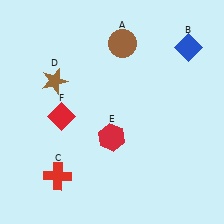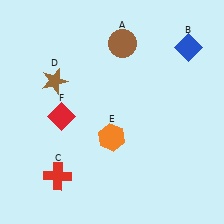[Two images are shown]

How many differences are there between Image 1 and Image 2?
There is 1 difference between the two images.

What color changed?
The hexagon (E) changed from red in Image 1 to orange in Image 2.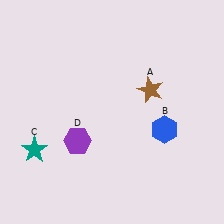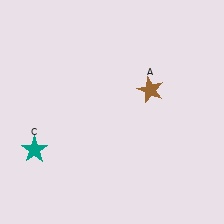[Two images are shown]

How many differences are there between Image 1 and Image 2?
There are 2 differences between the two images.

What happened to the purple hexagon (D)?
The purple hexagon (D) was removed in Image 2. It was in the bottom-left area of Image 1.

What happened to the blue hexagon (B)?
The blue hexagon (B) was removed in Image 2. It was in the bottom-right area of Image 1.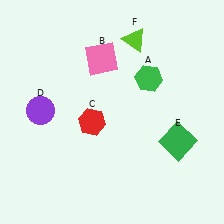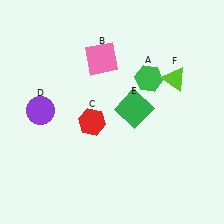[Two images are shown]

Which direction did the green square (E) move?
The green square (E) moved left.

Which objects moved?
The objects that moved are: the green square (E), the lime triangle (F).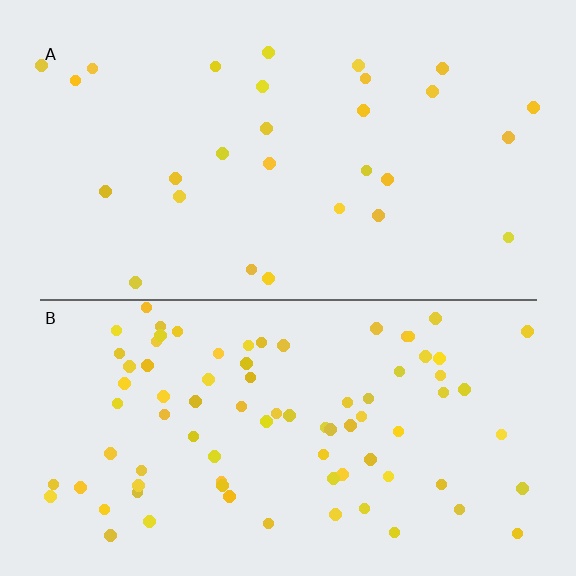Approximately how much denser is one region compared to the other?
Approximately 2.9× — region B over region A.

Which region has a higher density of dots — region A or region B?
B (the bottom).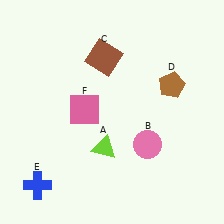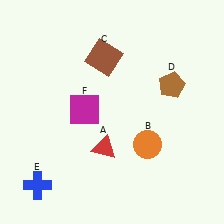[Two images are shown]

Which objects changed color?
A changed from lime to red. B changed from pink to orange. F changed from pink to magenta.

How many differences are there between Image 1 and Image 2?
There are 3 differences between the two images.